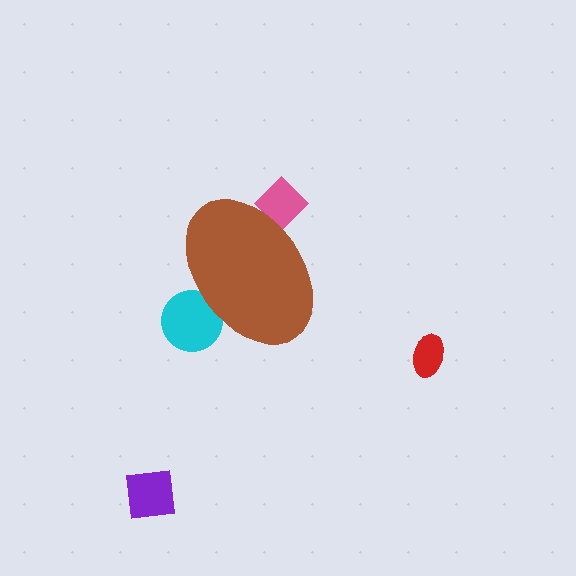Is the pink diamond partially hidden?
Yes, the pink diamond is partially hidden behind the brown ellipse.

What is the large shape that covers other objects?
A brown ellipse.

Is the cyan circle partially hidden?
Yes, the cyan circle is partially hidden behind the brown ellipse.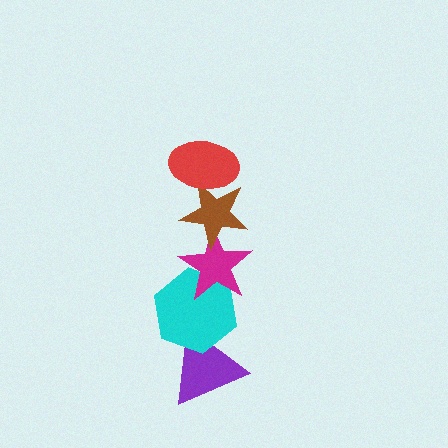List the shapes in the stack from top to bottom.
From top to bottom: the red ellipse, the brown star, the magenta star, the cyan hexagon, the purple triangle.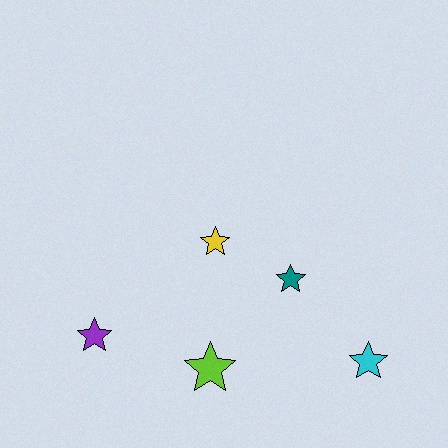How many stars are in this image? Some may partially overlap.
There are 5 stars.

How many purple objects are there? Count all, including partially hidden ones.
There is 1 purple object.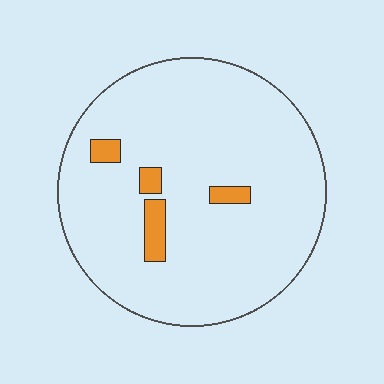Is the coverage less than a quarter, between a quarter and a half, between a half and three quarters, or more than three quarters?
Less than a quarter.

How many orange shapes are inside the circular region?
4.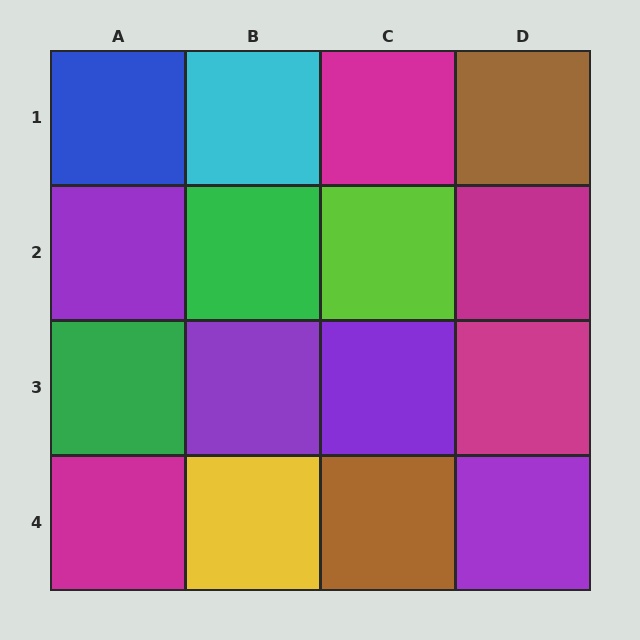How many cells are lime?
1 cell is lime.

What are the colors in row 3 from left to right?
Green, purple, purple, magenta.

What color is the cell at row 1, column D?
Brown.